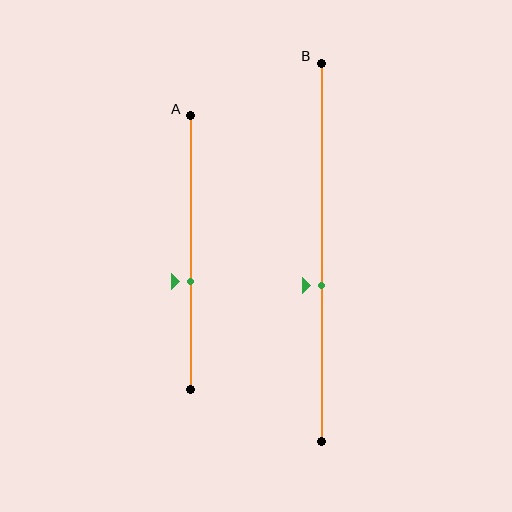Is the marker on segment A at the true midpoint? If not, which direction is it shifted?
No, the marker on segment A is shifted downward by about 10% of the segment length.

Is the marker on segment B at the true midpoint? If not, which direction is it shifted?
No, the marker on segment B is shifted downward by about 9% of the segment length.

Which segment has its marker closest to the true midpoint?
Segment B has its marker closest to the true midpoint.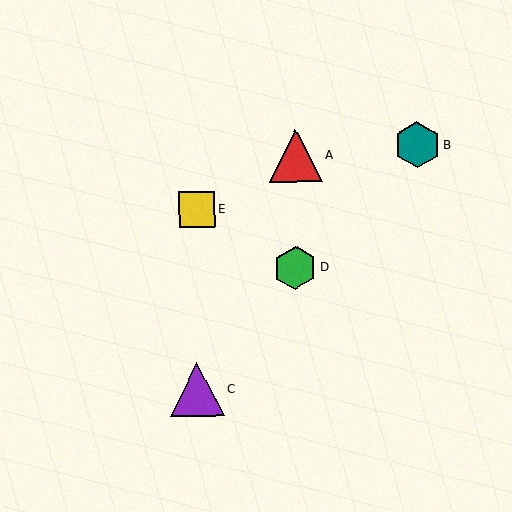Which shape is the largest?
The purple triangle (labeled C) is the largest.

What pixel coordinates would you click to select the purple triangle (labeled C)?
Click at (197, 390) to select the purple triangle C.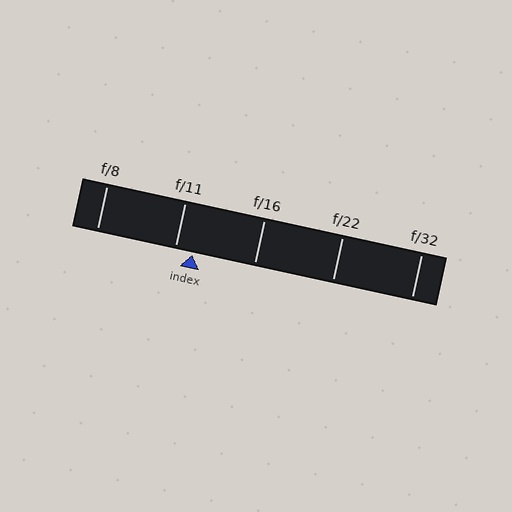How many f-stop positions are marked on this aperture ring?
There are 5 f-stop positions marked.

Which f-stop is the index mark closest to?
The index mark is closest to f/11.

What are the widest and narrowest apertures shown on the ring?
The widest aperture shown is f/8 and the narrowest is f/32.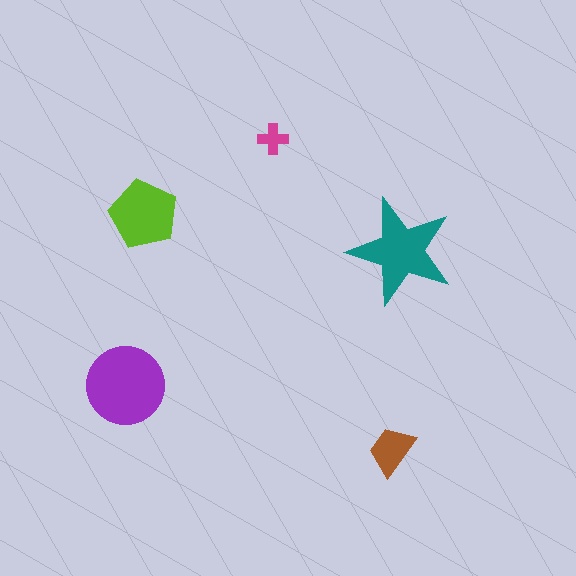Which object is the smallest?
The magenta cross.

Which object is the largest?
The purple circle.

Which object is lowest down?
The brown trapezoid is bottommost.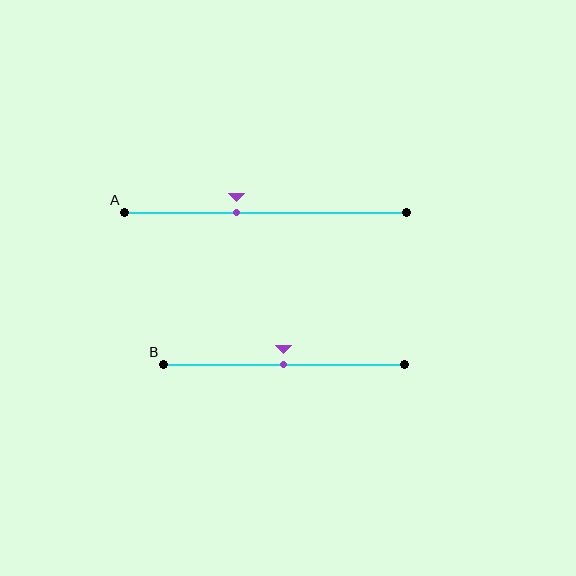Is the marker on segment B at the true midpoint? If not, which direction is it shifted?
Yes, the marker on segment B is at the true midpoint.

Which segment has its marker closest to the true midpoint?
Segment B has its marker closest to the true midpoint.